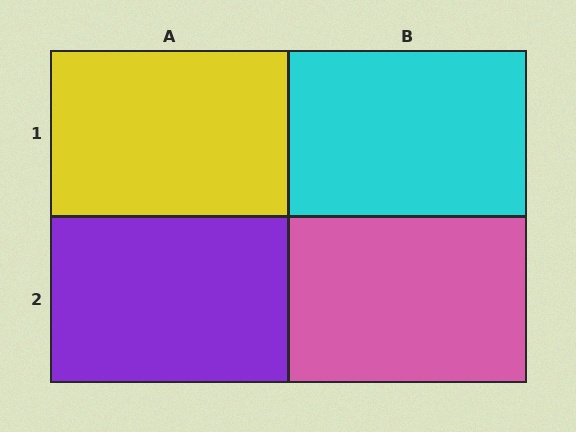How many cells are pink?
1 cell is pink.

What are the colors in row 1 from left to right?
Yellow, cyan.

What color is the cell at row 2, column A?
Purple.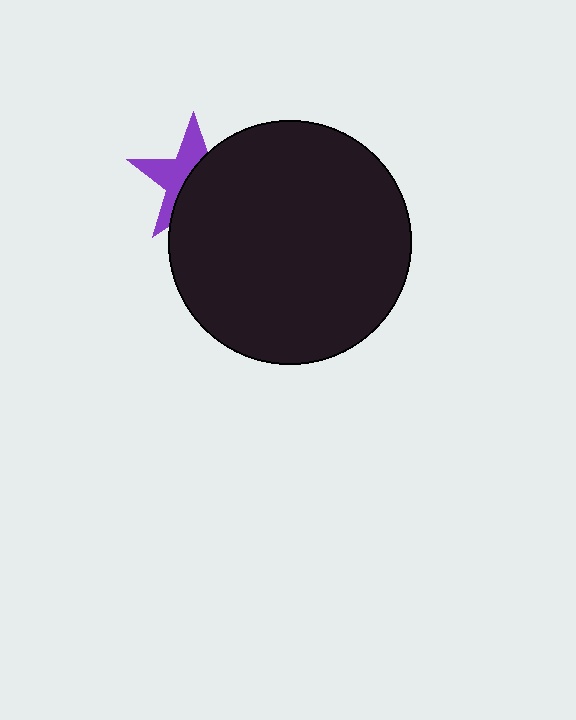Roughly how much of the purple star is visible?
About half of it is visible (roughly 46%).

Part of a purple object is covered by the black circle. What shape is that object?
It is a star.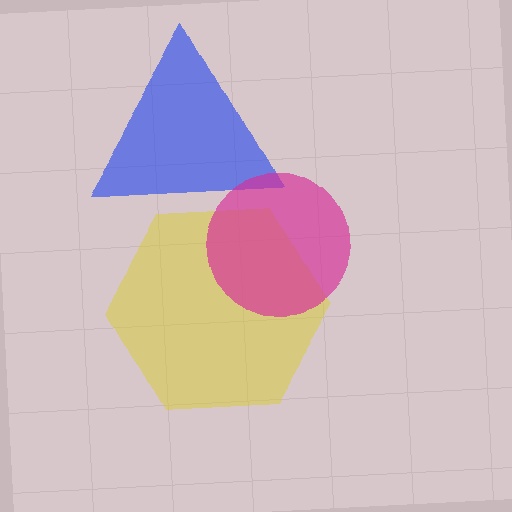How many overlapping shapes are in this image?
There are 3 overlapping shapes in the image.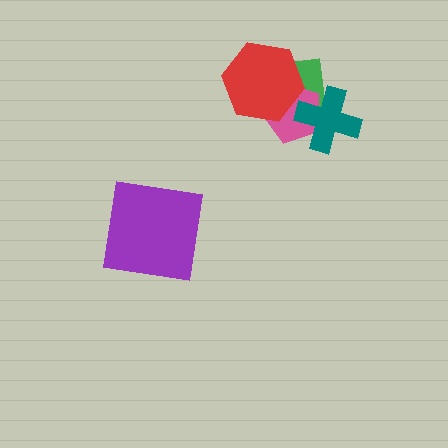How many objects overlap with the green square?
3 objects overlap with the green square.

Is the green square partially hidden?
Yes, it is partially covered by another shape.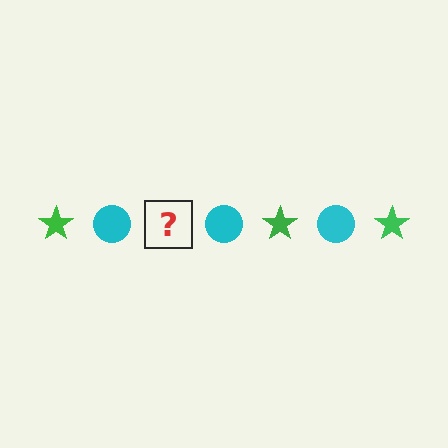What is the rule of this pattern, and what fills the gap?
The rule is that the pattern alternates between green star and cyan circle. The gap should be filled with a green star.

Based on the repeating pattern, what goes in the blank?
The blank should be a green star.